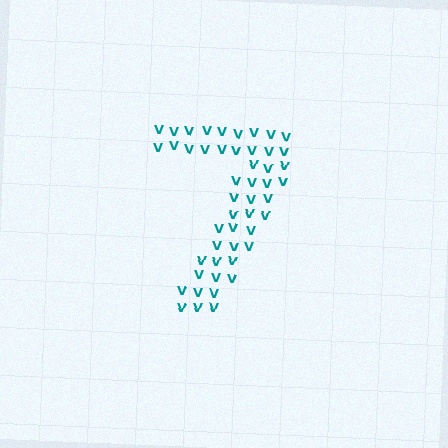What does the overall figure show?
The overall figure shows the digit 7.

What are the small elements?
The small elements are letter V's.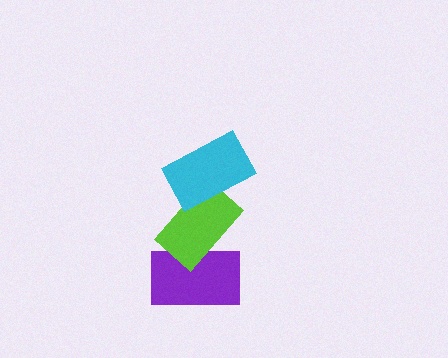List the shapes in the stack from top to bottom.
From top to bottom: the cyan rectangle, the lime rectangle, the purple rectangle.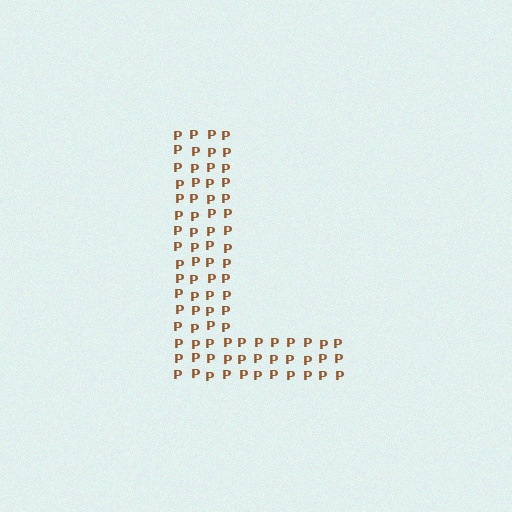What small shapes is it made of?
It is made of small letter P's.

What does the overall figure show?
The overall figure shows the letter L.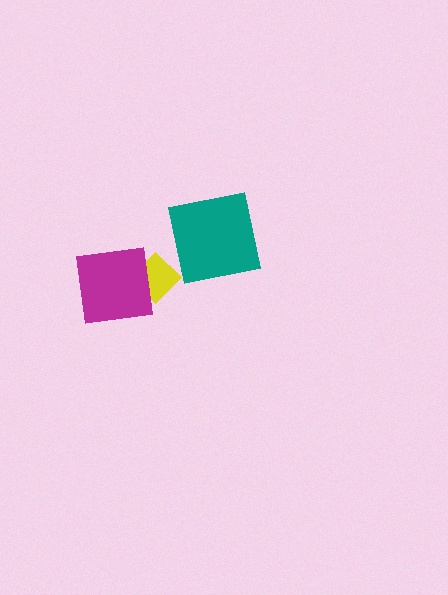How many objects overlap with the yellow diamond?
1 object overlaps with the yellow diamond.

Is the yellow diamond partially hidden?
Yes, it is partially covered by another shape.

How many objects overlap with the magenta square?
1 object overlaps with the magenta square.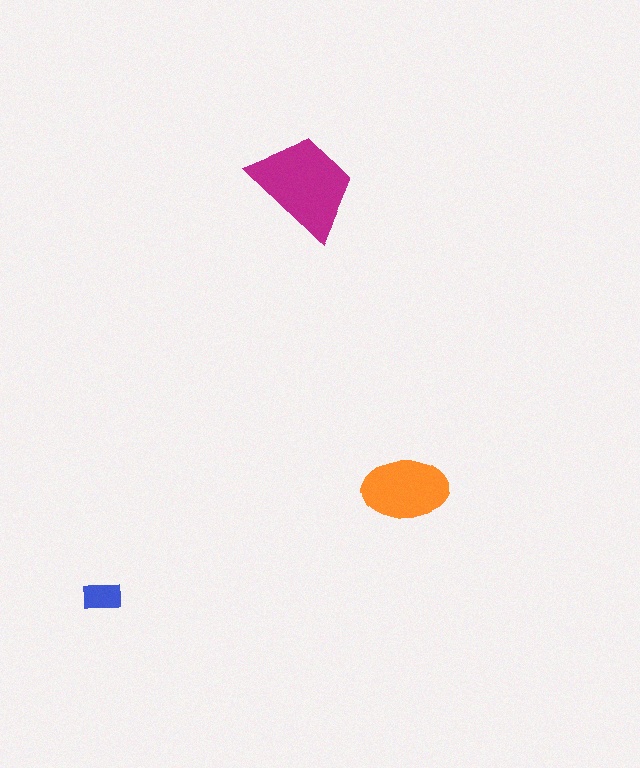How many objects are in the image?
There are 3 objects in the image.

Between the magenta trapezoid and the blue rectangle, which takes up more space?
The magenta trapezoid.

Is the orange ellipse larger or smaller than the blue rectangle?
Larger.